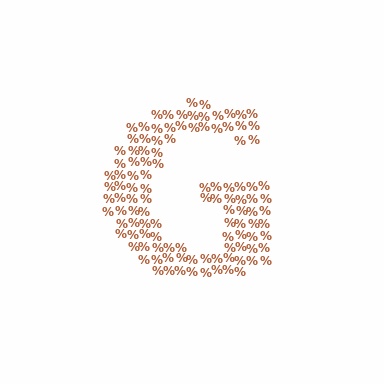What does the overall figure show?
The overall figure shows the letter G.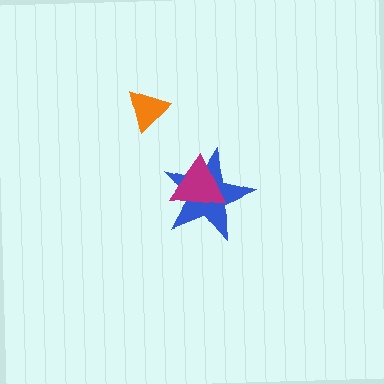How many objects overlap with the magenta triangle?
1 object overlaps with the magenta triangle.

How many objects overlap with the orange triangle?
0 objects overlap with the orange triangle.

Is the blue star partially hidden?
Yes, it is partially covered by another shape.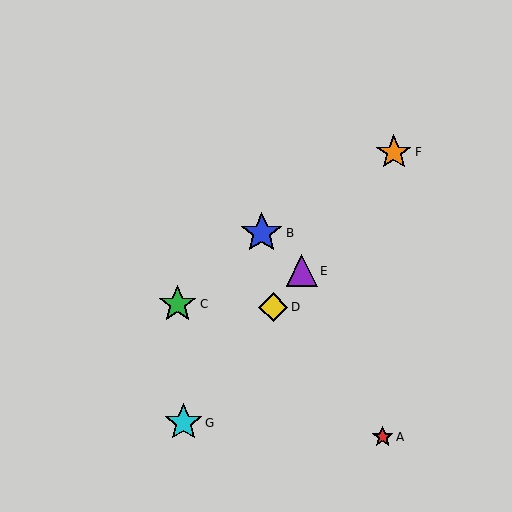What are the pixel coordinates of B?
Object B is at (262, 233).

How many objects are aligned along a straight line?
4 objects (D, E, F, G) are aligned along a straight line.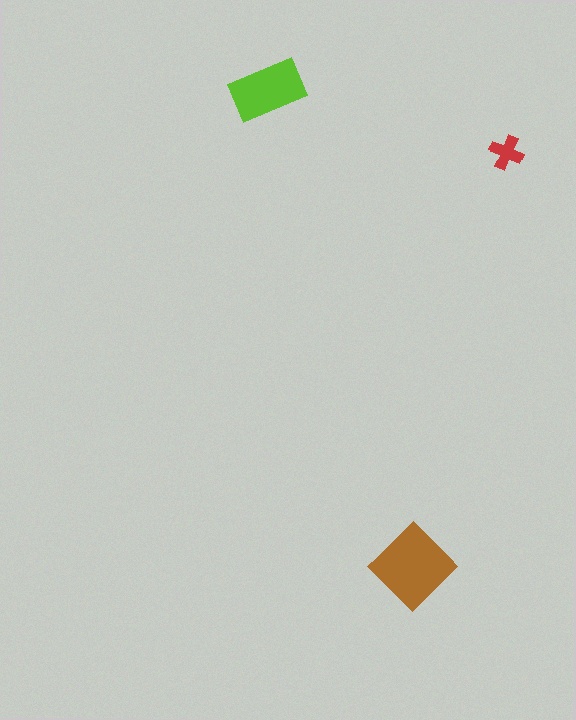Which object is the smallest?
The red cross.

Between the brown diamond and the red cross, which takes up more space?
The brown diamond.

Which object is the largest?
The brown diamond.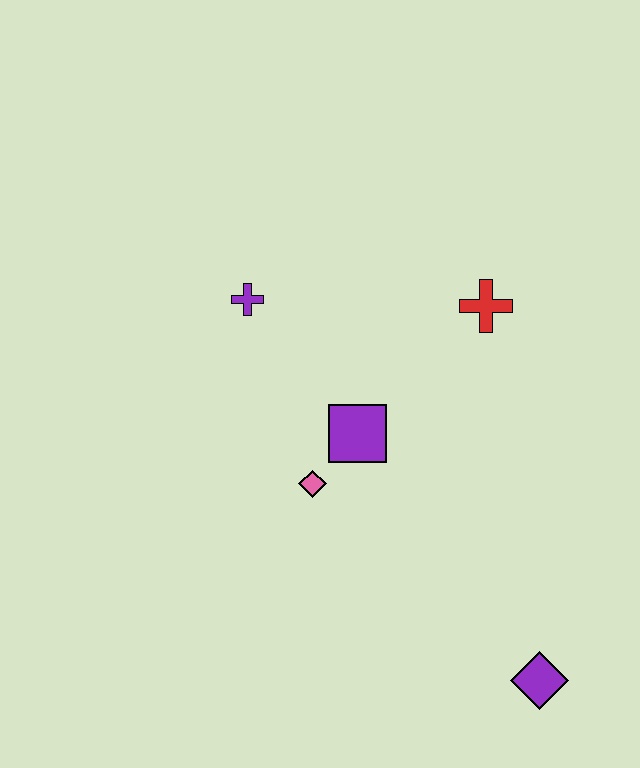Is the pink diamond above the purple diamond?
Yes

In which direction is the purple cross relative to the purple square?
The purple cross is above the purple square.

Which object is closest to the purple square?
The pink diamond is closest to the purple square.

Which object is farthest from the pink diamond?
The purple diamond is farthest from the pink diamond.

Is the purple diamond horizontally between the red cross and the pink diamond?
No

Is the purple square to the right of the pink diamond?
Yes